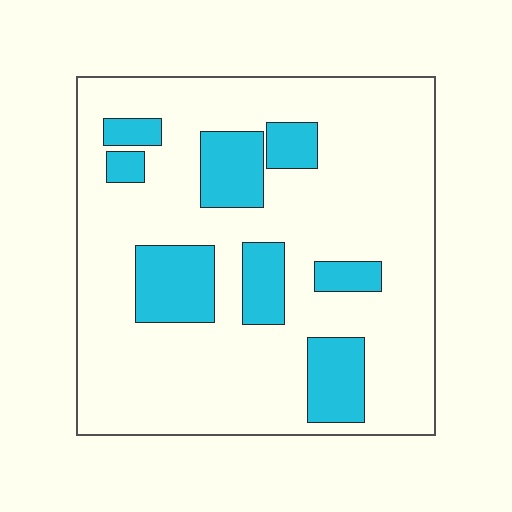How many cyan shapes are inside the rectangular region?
8.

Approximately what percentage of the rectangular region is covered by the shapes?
Approximately 20%.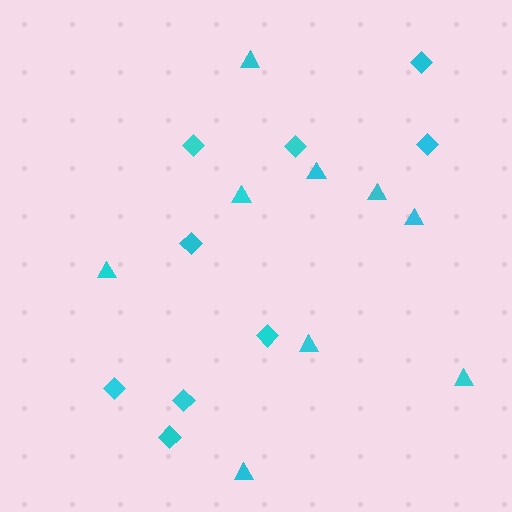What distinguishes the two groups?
There are 2 groups: one group of diamonds (9) and one group of triangles (9).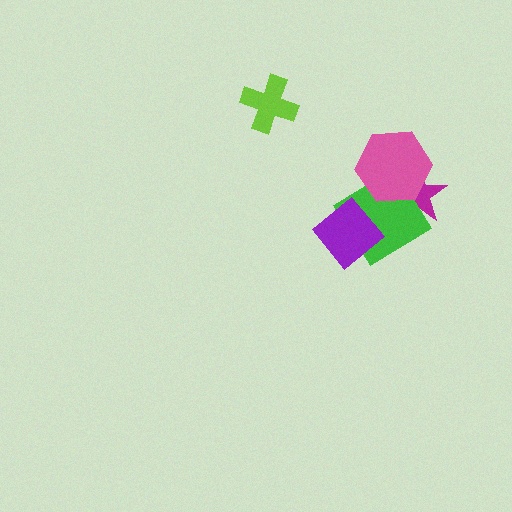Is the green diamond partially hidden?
Yes, it is partially covered by another shape.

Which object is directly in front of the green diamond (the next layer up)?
The pink hexagon is directly in front of the green diamond.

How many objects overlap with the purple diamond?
1 object overlaps with the purple diamond.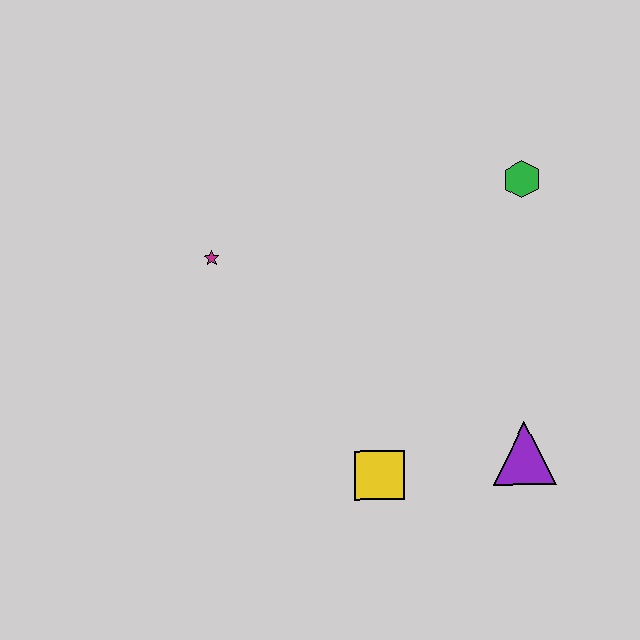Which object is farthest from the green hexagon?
The yellow square is farthest from the green hexagon.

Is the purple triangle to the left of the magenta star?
No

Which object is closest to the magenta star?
The yellow square is closest to the magenta star.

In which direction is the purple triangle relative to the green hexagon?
The purple triangle is below the green hexagon.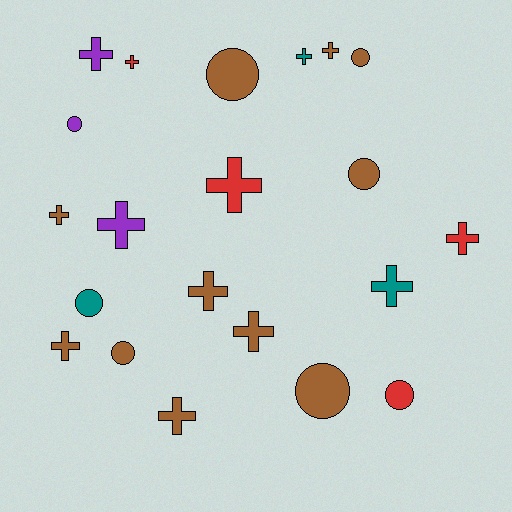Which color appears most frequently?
Brown, with 11 objects.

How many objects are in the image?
There are 21 objects.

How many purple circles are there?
There is 1 purple circle.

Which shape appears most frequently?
Cross, with 13 objects.